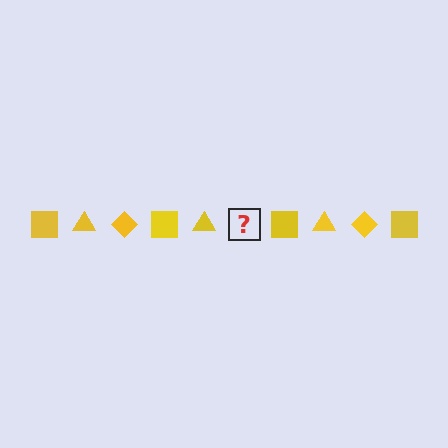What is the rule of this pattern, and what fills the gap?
The rule is that the pattern cycles through square, triangle, diamond shapes in yellow. The gap should be filled with a yellow diamond.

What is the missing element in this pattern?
The missing element is a yellow diamond.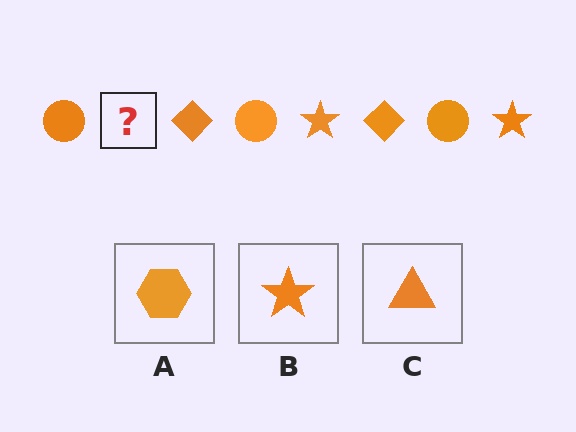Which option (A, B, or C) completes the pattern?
B.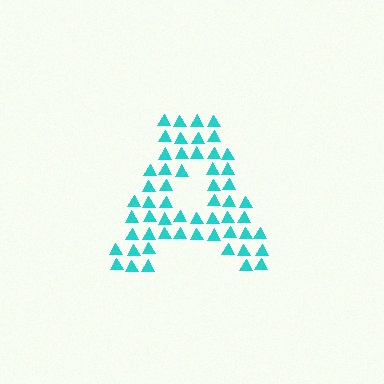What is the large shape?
The large shape is the letter A.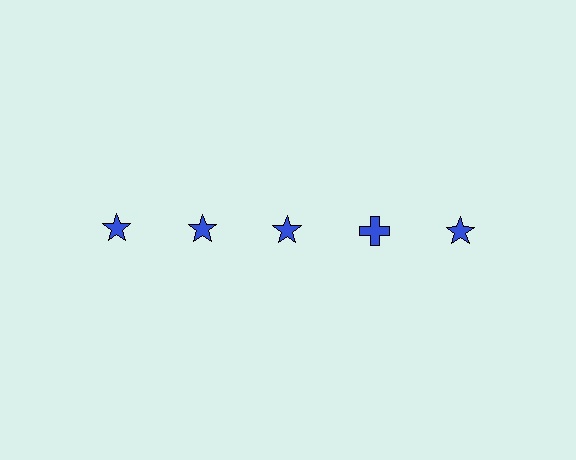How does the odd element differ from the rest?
It has a different shape: cross instead of star.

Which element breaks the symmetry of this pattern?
The blue cross in the top row, second from right column breaks the symmetry. All other shapes are blue stars.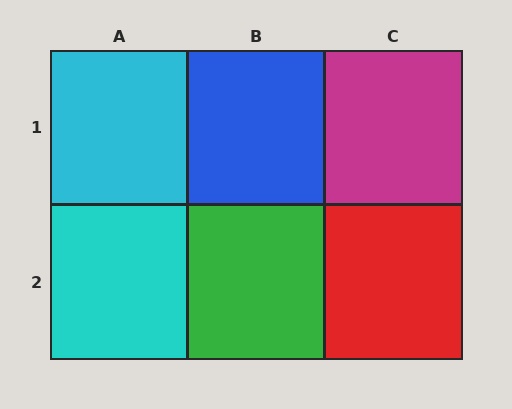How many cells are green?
1 cell is green.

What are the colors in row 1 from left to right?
Cyan, blue, magenta.